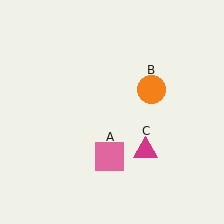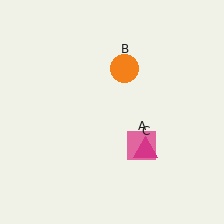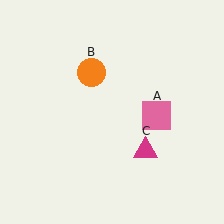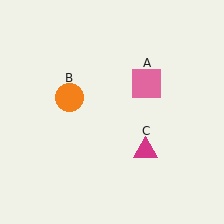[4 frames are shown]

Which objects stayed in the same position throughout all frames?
Magenta triangle (object C) remained stationary.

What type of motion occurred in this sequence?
The pink square (object A), orange circle (object B) rotated counterclockwise around the center of the scene.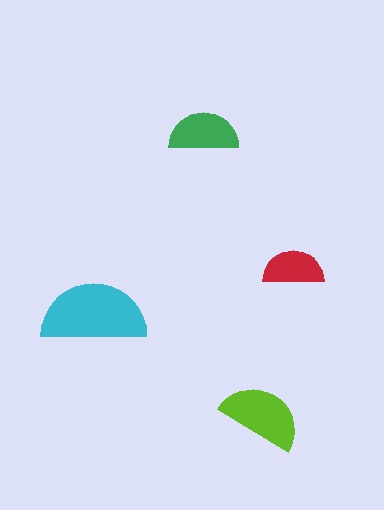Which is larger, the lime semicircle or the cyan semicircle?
The cyan one.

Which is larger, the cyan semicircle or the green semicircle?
The cyan one.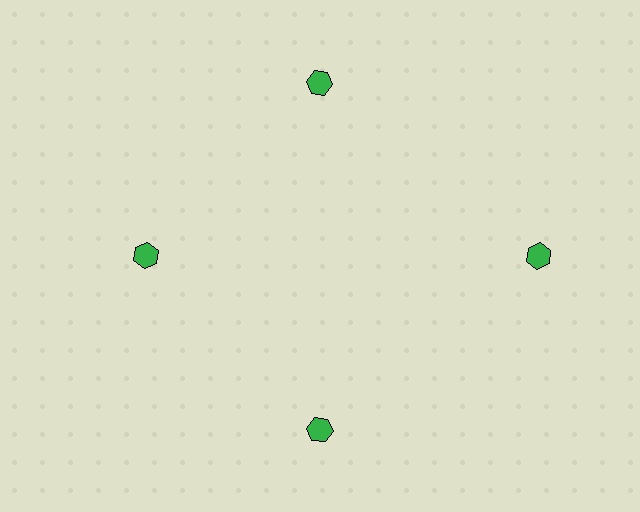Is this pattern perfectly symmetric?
No. The 4 green hexagons are arranged in a ring, but one element near the 3 o'clock position is pushed outward from the center, breaking the 4-fold rotational symmetry.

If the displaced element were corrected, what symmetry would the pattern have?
It would have 4-fold rotational symmetry — the pattern would map onto itself every 90 degrees.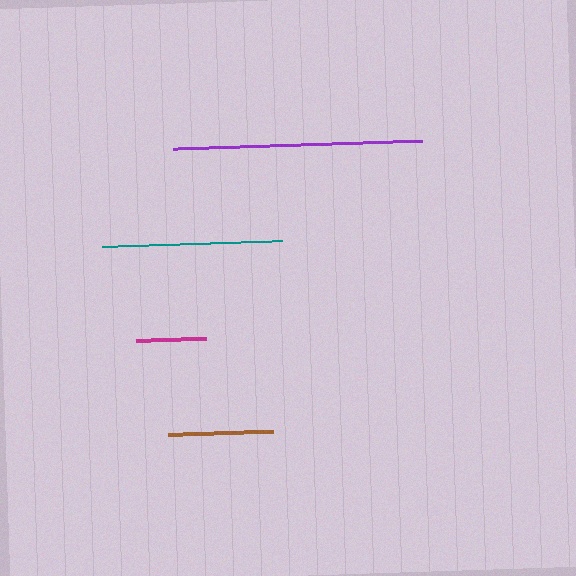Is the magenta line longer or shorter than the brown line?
The brown line is longer than the magenta line.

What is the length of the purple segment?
The purple segment is approximately 249 pixels long.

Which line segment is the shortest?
The magenta line is the shortest at approximately 70 pixels.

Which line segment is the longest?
The purple line is the longest at approximately 249 pixels.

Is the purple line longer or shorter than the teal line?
The purple line is longer than the teal line.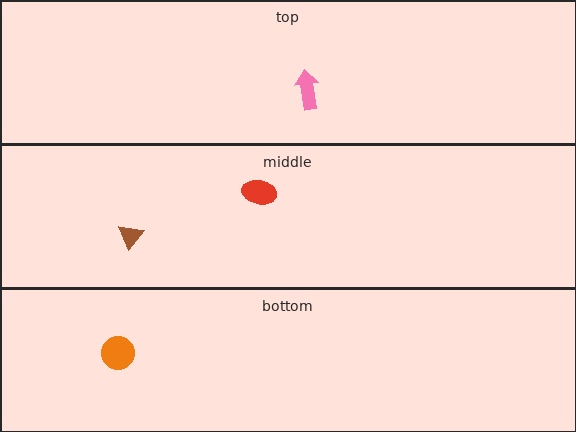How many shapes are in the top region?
1.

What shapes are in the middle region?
The red ellipse, the brown triangle.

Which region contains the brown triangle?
The middle region.